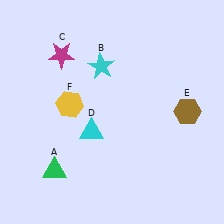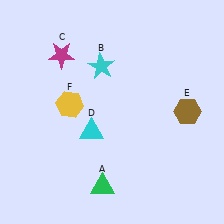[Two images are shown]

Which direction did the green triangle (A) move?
The green triangle (A) moved right.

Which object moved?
The green triangle (A) moved right.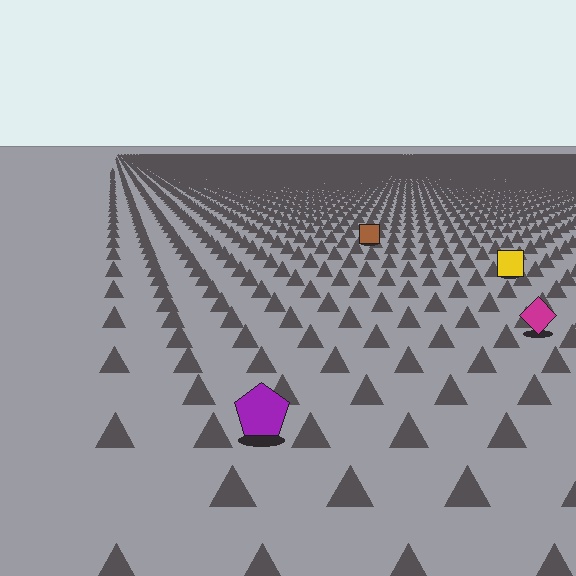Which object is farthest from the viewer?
The brown square is farthest from the viewer. It appears smaller and the ground texture around it is denser.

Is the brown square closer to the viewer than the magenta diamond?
No. The magenta diamond is closer — you can tell from the texture gradient: the ground texture is coarser near it.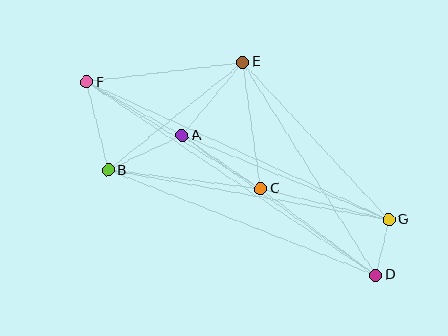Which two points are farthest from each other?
Points D and F are farthest from each other.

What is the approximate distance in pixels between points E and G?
The distance between E and G is approximately 215 pixels.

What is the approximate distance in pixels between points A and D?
The distance between A and D is approximately 239 pixels.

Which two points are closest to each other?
Points D and G are closest to each other.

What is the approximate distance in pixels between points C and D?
The distance between C and D is approximately 144 pixels.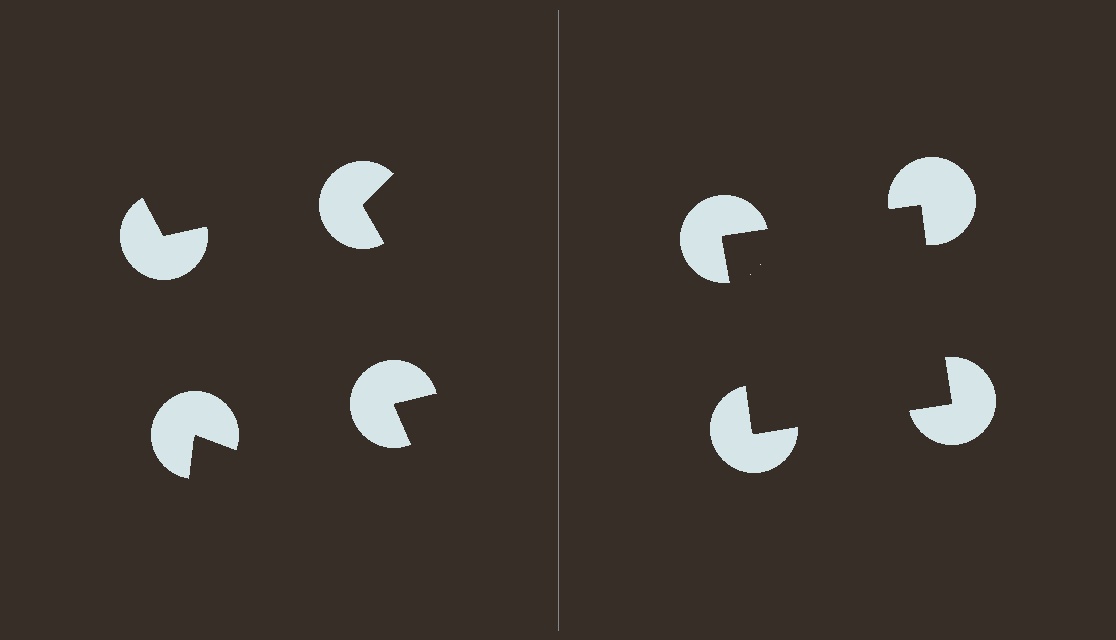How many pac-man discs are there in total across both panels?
8 — 4 on each side.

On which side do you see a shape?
An illusory square appears on the right side. On the left side the wedge cuts are rotated, so no coherent shape forms.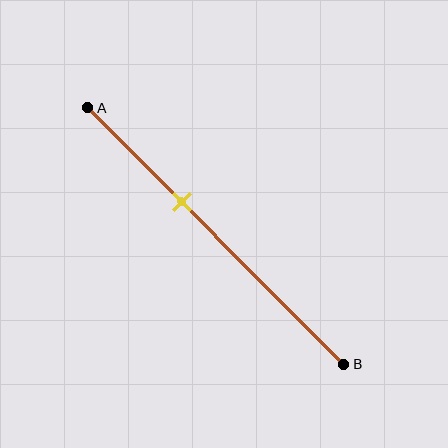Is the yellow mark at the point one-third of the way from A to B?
No, the mark is at about 35% from A, not at the 33% one-third point.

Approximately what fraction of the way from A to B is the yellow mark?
The yellow mark is approximately 35% of the way from A to B.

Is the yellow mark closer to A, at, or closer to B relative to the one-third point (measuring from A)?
The yellow mark is closer to point B than the one-third point of segment AB.